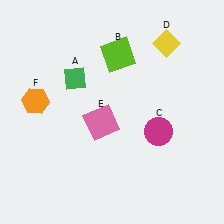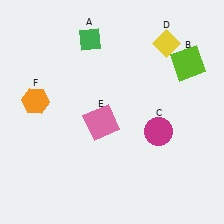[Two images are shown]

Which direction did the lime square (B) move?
The lime square (B) moved right.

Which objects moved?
The objects that moved are: the green diamond (A), the lime square (B).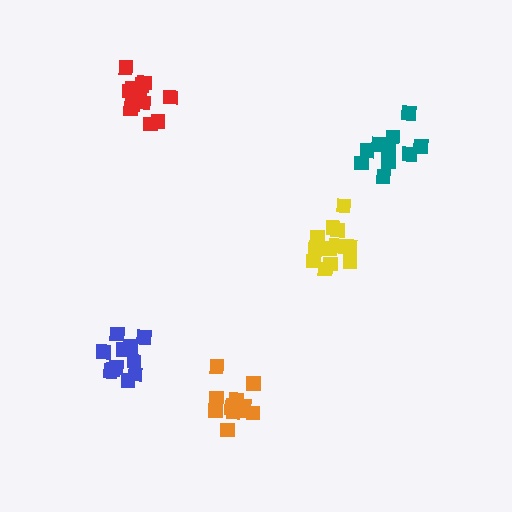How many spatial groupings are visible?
There are 5 spatial groupings.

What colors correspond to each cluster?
The clusters are colored: blue, yellow, teal, orange, red.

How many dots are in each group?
Group 1: 12 dots, Group 2: 13 dots, Group 3: 10 dots, Group 4: 12 dots, Group 5: 13 dots (60 total).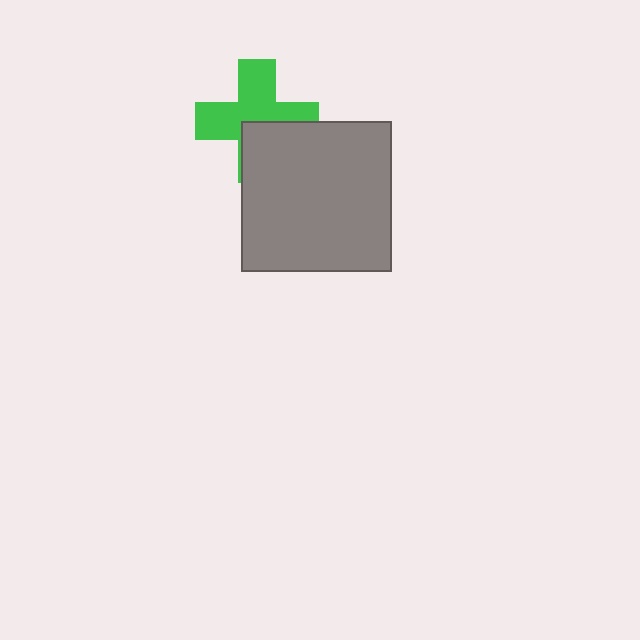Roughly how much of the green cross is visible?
About half of it is visible (roughly 64%).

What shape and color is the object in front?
The object in front is a gray square.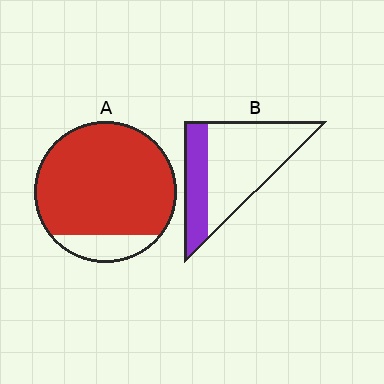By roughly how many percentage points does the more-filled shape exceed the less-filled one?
By roughly 55 percentage points (A over B).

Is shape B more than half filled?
No.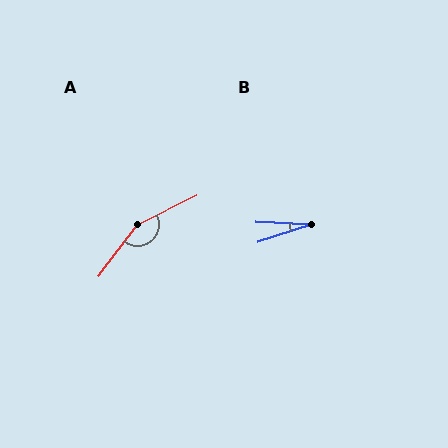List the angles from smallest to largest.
B (21°), A (154°).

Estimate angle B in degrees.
Approximately 21 degrees.